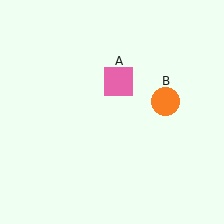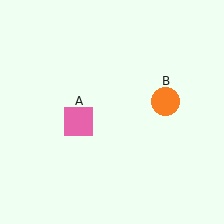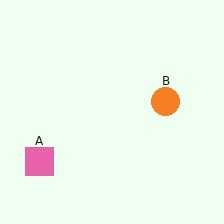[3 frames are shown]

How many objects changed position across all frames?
1 object changed position: pink square (object A).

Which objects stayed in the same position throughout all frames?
Orange circle (object B) remained stationary.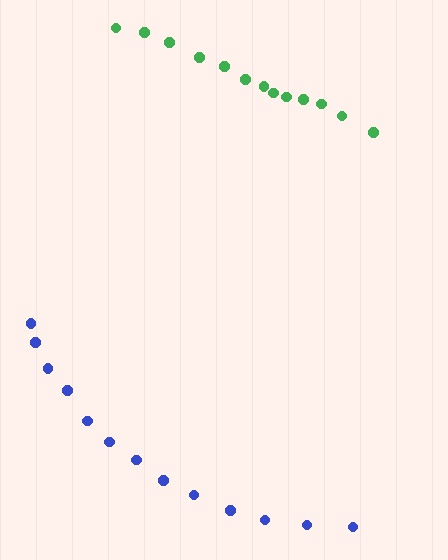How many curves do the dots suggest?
There are 2 distinct paths.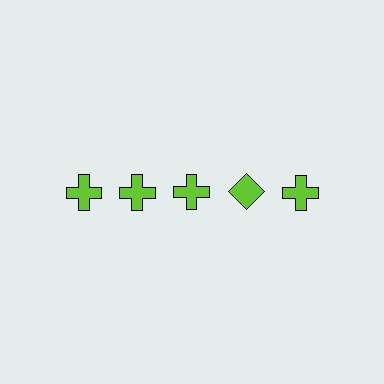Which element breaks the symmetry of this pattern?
The lime diamond in the top row, second from right column breaks the symmetry. All other shapes are lime crosses.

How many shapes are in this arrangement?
There are 5 shapes arranged in a grid pattern.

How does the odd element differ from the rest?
It has a different shape: diamond instead of cross.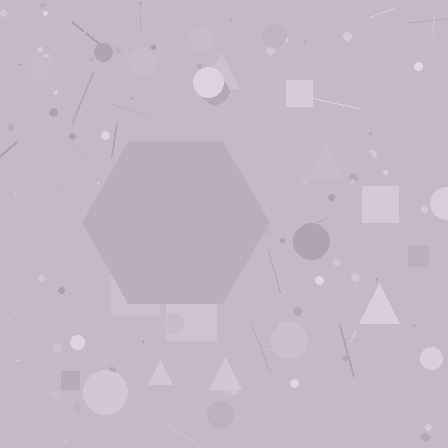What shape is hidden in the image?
A hexagon is hidden in the image.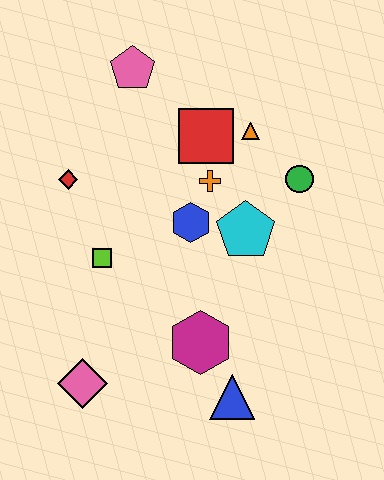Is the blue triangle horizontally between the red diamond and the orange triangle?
Yes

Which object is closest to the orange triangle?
The red square is closest to the orange triangle.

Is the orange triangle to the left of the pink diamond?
No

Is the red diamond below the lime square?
No